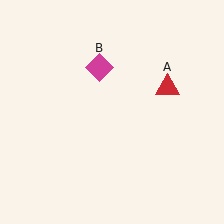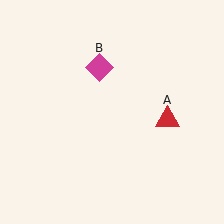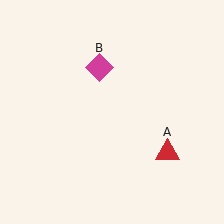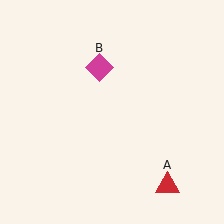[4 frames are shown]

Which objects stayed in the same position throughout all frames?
Magenta diamond (object B) remained stationary.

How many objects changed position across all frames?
1 object changed position: red triangle (object A).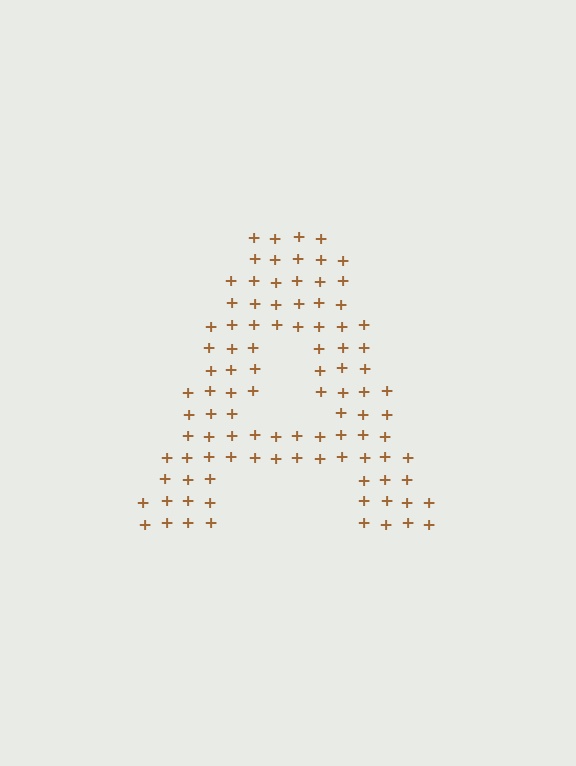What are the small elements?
The small elements are plus signs.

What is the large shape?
The large shape is the letter A.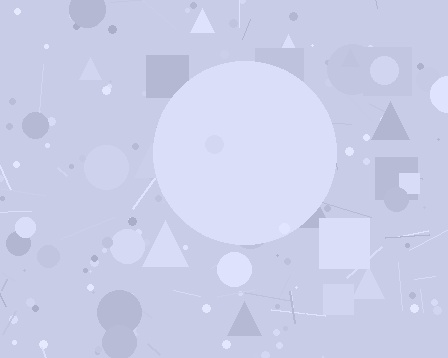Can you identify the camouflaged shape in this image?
The camouflaged shape is a circle.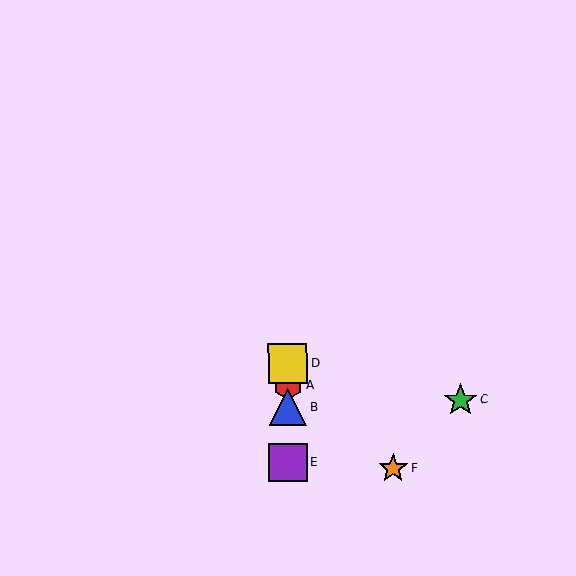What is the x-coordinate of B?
Object B is at x≈288.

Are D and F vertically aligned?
No, D is at x≈287 and F is at x≈394.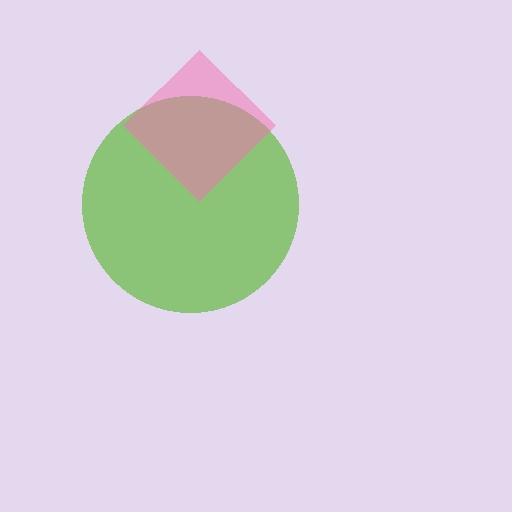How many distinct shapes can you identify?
There are 2 distinct shapes: a lime circle, a pink diamond.